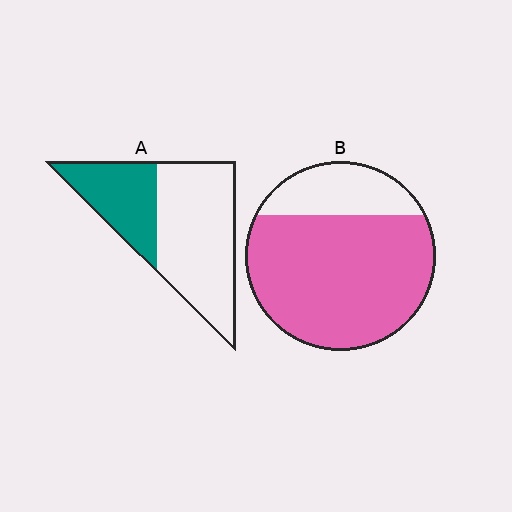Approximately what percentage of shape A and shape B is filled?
A is approximately 35% and B is approximately 75%.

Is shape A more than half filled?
No.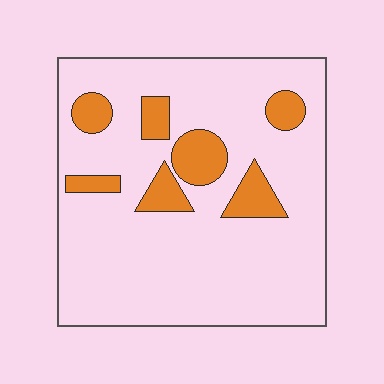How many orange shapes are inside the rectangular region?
7.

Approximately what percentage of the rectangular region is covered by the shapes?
Approximately 15%.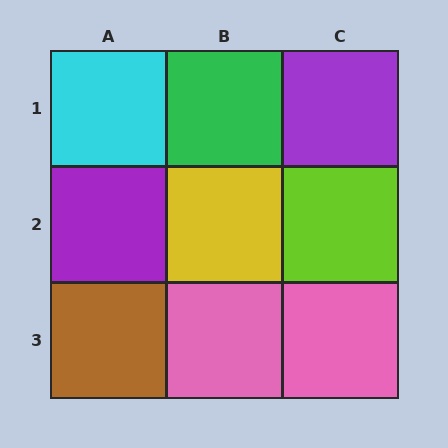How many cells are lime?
1 cell is lime.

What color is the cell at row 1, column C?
Purple.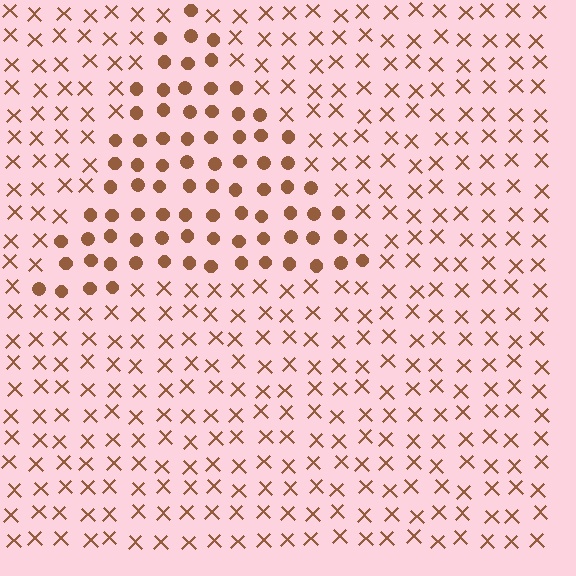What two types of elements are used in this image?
The image uses circles inside the triangle region and X marks outside it.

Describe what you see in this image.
The image is filled with small brown elements arranged in a uniform grid. A triangle-shaped region contains circles, while the surrounding area contains X marks. The boundary is defined purely by the change in element shape.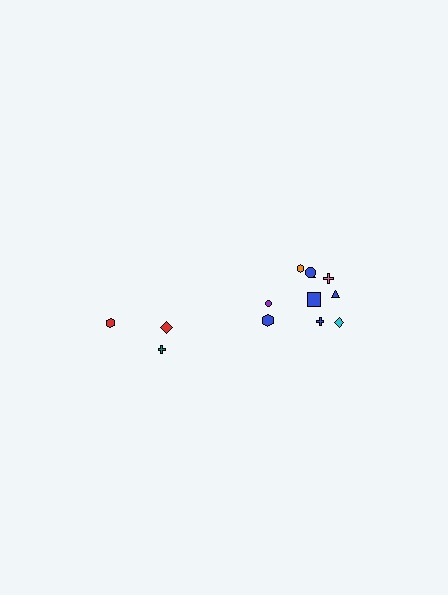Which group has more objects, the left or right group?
The right group.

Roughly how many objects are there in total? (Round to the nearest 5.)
Roughly 15 objects in total.